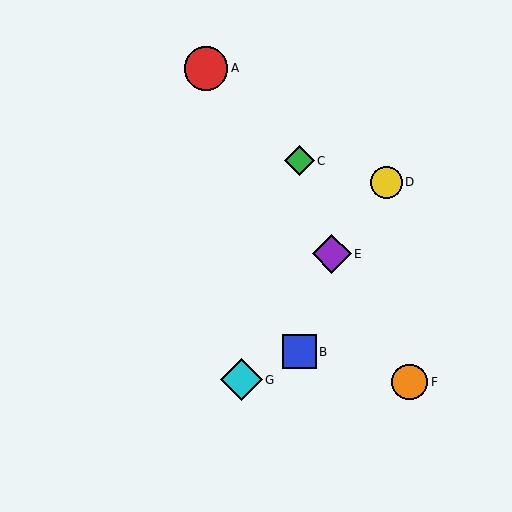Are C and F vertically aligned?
No, C is at x≈299 and F is at x≈410.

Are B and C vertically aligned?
Yes, both are at x≈299.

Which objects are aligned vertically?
Objects B, C are aligned vertically.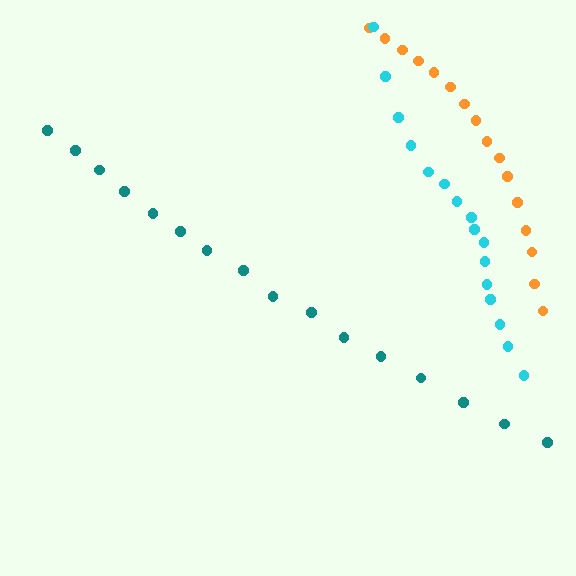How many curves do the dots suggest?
There are 3 distinct paths.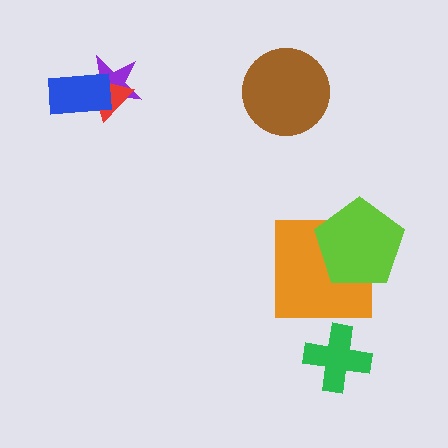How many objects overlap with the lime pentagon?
1 object overlaps with the lime pentagon.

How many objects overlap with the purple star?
2 objects overlap with the purple star.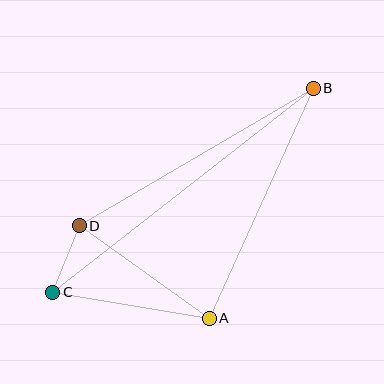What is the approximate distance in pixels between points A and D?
The distance between A and D is approximately 159 pixels.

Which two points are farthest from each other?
Points B and C are farthest from each other.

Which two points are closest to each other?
Points C and D are closest to each other.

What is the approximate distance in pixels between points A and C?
The distance between A and C is approximately 159 pixels.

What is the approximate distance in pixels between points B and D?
The distance between B and D is approximately 271 pixels.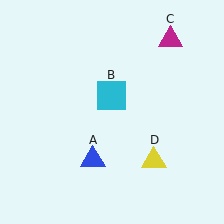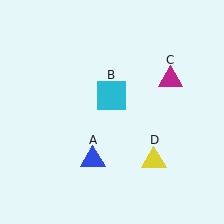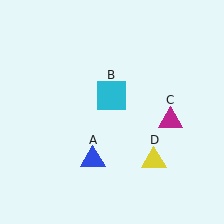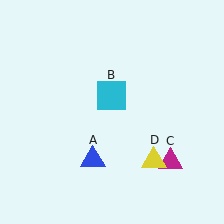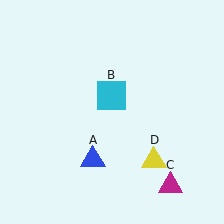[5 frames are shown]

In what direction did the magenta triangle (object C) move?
The magenta triangle (object C) moved down.